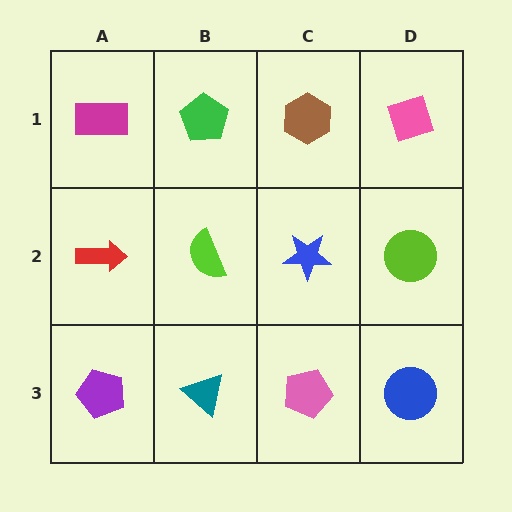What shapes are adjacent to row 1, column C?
A blue star (row 2, column C), a green pentagon (row 1, column B), a pink diamond (row 1, column D).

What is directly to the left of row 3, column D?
A pink pentagon.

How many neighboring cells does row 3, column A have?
2.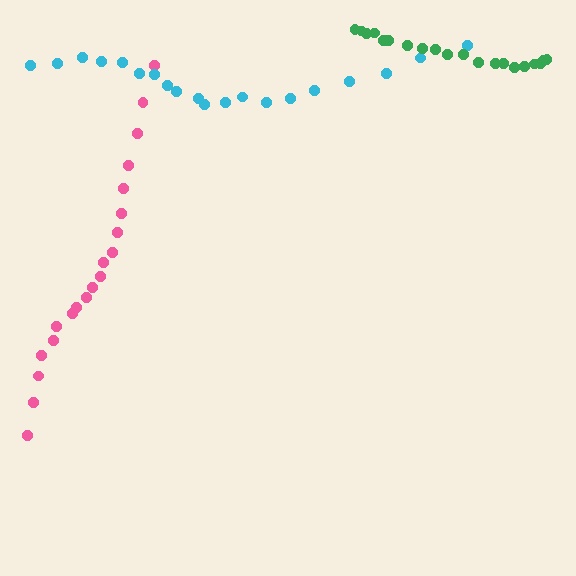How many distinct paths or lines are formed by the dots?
There are 3 distinct paths.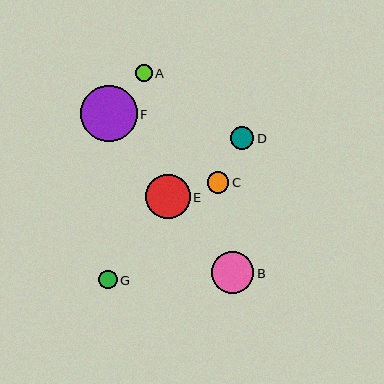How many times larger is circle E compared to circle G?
Circle E is approximately 2.4 times the size of circle G.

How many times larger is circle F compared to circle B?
Circle F is approximately 1.3 times the size of circle B.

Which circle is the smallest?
Circle A is the smallest with a size of approximately 17 pixels.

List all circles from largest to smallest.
From largest to smallest: F, E, B, D, C, G, A.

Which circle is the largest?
Circle F is the largest with a size of approximately 56 pixels.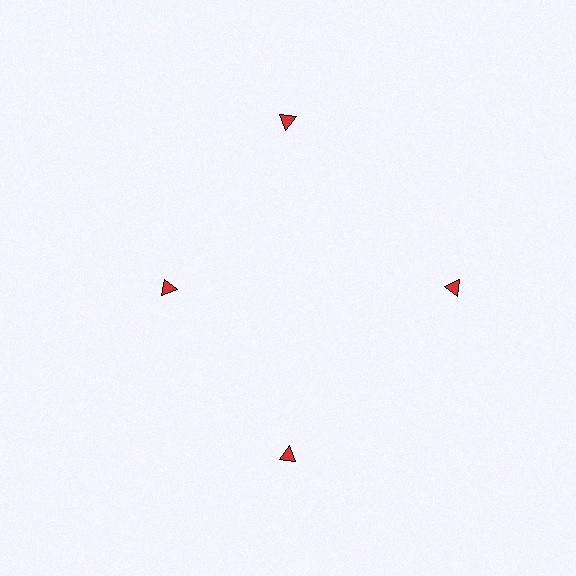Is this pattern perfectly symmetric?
No. The 4 red triangles are arranged in a ring, but one element near the 9 o'clock position is pulled inward toward the center, breaking the 4-fold rotational symmetry.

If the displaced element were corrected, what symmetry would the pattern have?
It would have 4-fold rotational symmetry — the pattern would map onto itself every 90 degrees.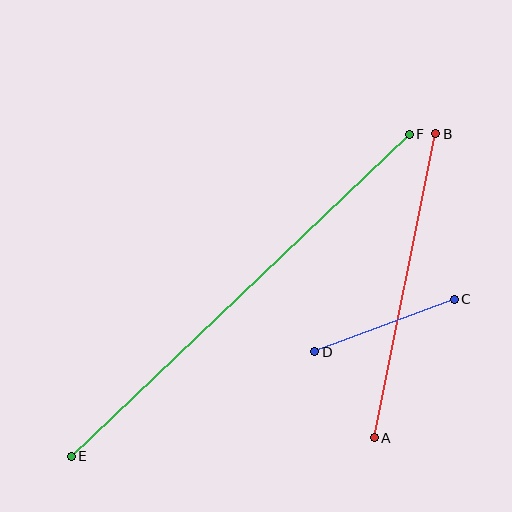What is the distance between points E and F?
The distance is approximately 467 pixels.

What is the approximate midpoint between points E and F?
The midpoint is at approximately (240, 295) pixels.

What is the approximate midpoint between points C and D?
The midpoint is at approximately (384, 325) pixels.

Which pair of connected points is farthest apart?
Points E and F are farthest apart.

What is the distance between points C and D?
The distance is approximately 149 pixels.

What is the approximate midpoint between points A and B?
The midpoint is at approximately (405, 286) pixels.